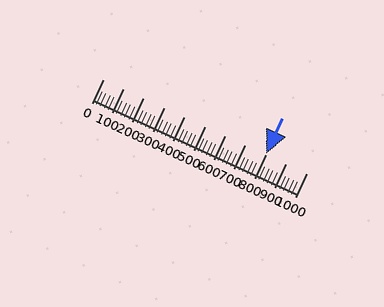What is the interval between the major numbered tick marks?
The major tick marks are spaced 100 units apart.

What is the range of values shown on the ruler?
The ruler shows values from 0 to 1000.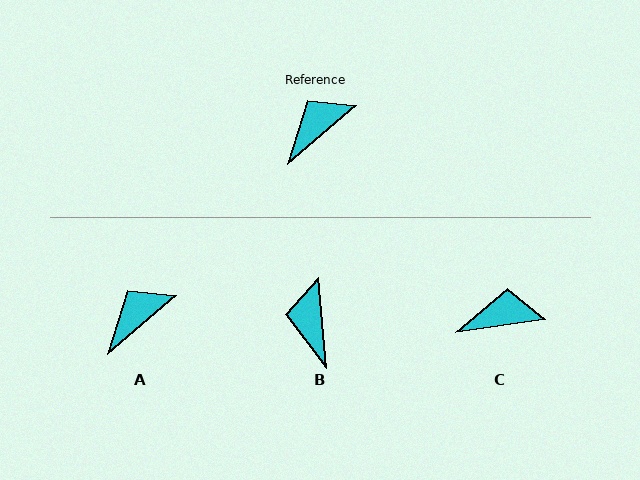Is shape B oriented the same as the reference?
No, it is off by about 54 degrees.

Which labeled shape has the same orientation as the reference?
A.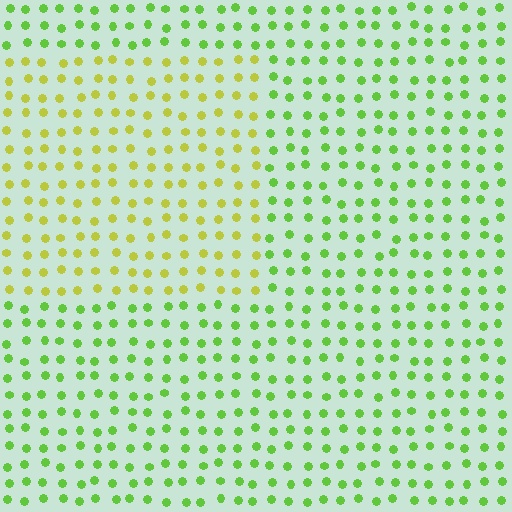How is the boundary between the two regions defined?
The boundary is defined purely by a slight shift in hue (about 39 degrees). Spacing, size, and orientation are identical on both sides.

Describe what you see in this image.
The image is filled with small lime elements in a uniform arrangement. A rectangle-shaped region is visible where the elements are tinted to a slightly different hue, forming a subtle color boundary.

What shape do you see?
I see a rectangle.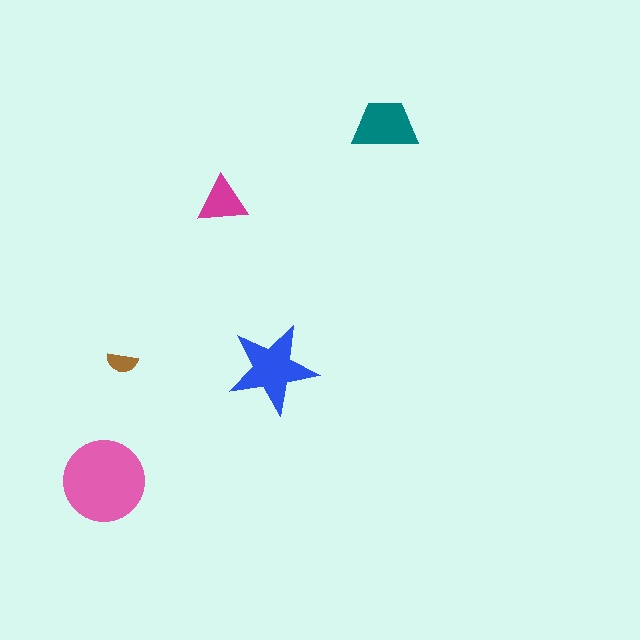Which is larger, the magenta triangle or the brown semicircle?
The magenta triangle.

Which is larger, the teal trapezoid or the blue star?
The blue star.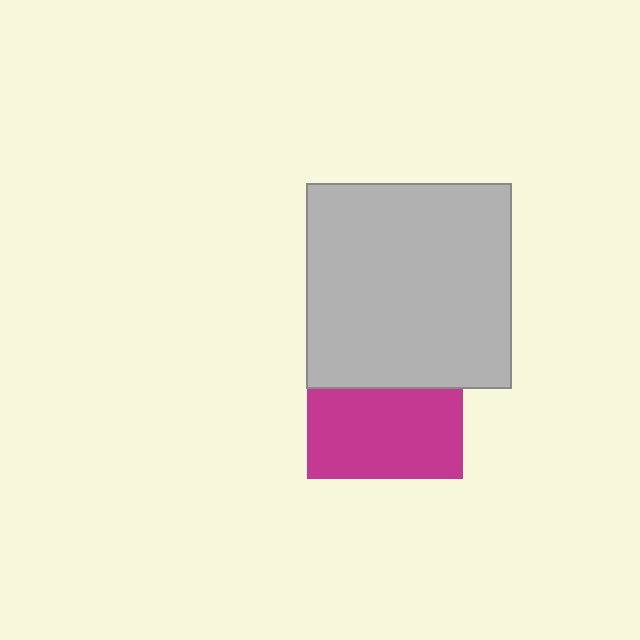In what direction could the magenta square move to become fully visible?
The magenta square could move down. That would shift it out from behind the light gray square entirely.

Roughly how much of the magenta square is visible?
About half of it is visible (roughly 58%).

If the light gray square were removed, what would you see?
You would see the complete magenta square.